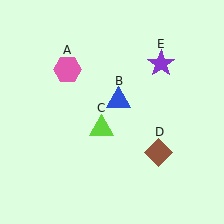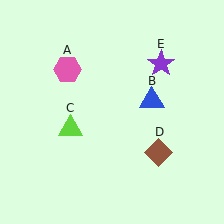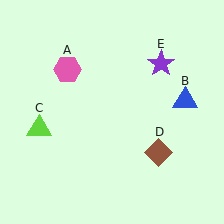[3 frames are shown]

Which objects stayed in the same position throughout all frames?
Pink hexagon (object A) and brown diamond (object D) and purple star (object E) remained stationary.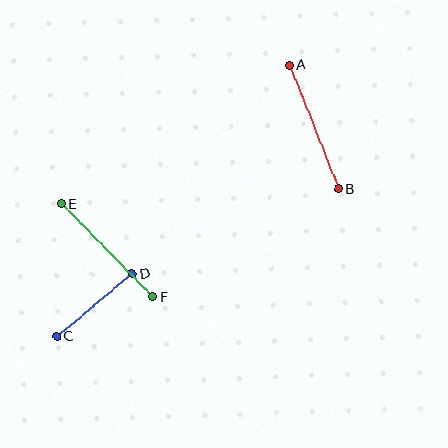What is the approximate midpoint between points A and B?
The midpoint is at approximately (314, 127) pixels.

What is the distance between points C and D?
The distance is approximately 99 pixels.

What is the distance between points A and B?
The distance is approximately 134 pixels.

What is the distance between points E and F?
The distance is approximately 131 pixels.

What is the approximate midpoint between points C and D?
The midpoint is at approximately (95, 305) pixels.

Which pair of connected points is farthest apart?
Points A and B are farthest apart.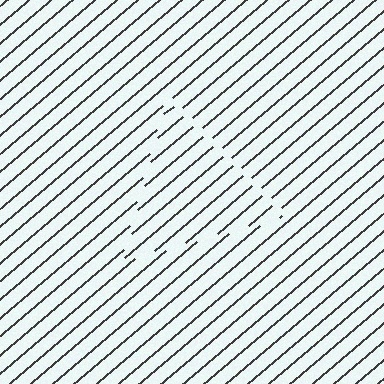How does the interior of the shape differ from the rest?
The interior of the shape contains the same grating, shifted by half a period — the contour is defined by the phase discontinuity where line-ends from the inner and outer gratings abut.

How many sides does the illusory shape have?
3 sides — the line-ends trace a triangle.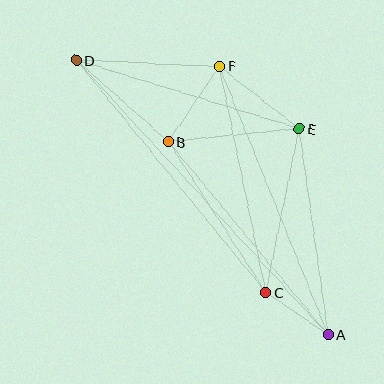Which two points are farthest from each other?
Points A and D are farthest from each other.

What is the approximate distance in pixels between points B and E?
The distance between B and E is approximately 132 pixels.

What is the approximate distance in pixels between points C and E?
The distance between C and E is approximately 167 pixels.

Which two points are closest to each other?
Points A and C are closest to each other.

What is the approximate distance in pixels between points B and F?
The distance between B and F is approximately 91 pixels.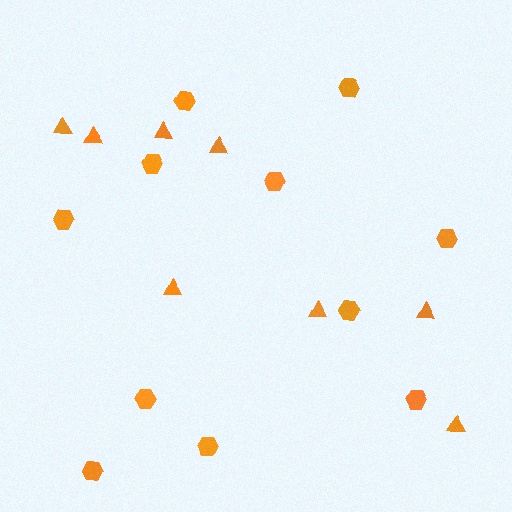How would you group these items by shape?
There are 2 groups: one group of triangles (8) and one group of hexagons (11).